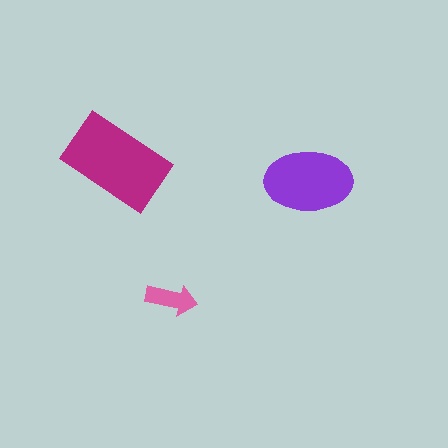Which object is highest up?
The magenta rectangle is topmost.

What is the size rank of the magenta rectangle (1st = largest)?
1st.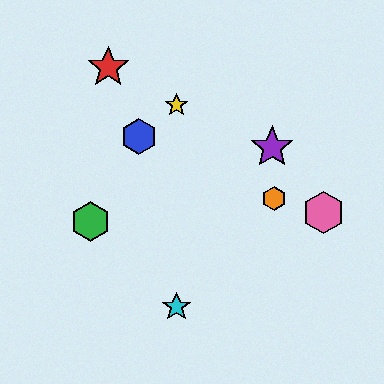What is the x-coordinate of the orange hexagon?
The orange hexagon is at x≈274.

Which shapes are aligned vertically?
The yellow star, the cyan star are aligned vertically.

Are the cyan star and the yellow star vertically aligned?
Yes, both are at x≈176.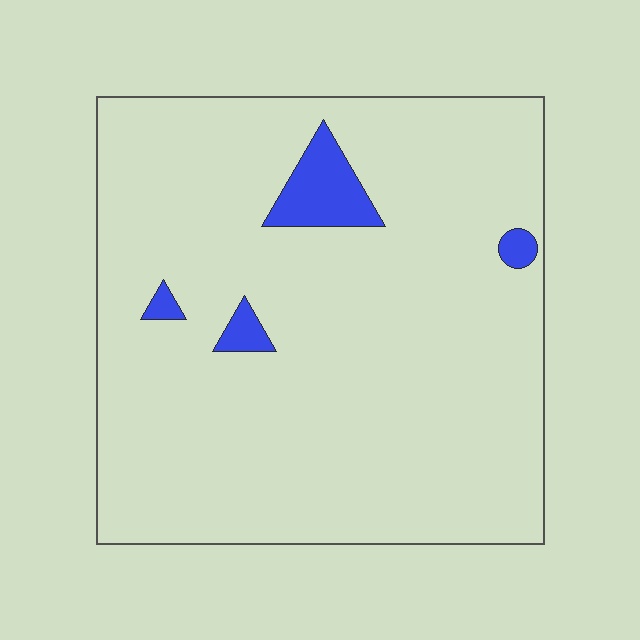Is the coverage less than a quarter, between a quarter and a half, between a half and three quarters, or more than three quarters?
Less than a quarter.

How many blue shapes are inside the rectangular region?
4.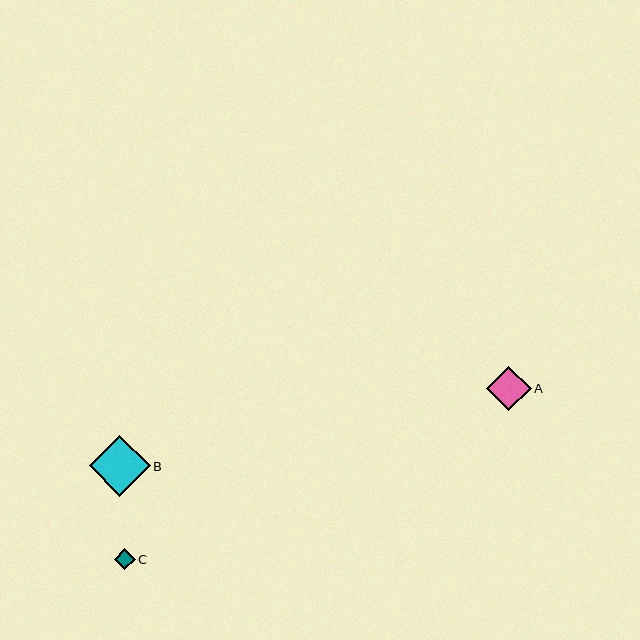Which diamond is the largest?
Diamond B is the largest with a size of approximately 61 pixels.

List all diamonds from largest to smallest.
From largest to smallest: B, A, C.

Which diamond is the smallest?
Diamond C is the smallest with a size of approximately 21 pixels.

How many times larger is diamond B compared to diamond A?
Diamond B is approximately 1.4 times the size of diamond A.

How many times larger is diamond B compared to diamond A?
Diamond B is approximately 1.4 times the size of diamond A.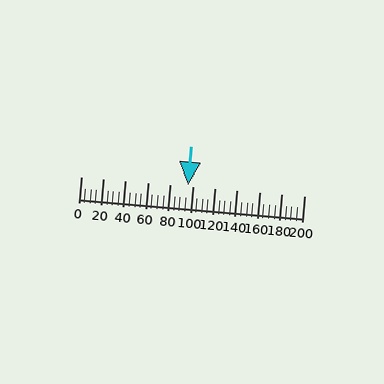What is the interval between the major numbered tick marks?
The major tick marks are spaced 20 units apart.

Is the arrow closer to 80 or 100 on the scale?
The arrow is closer to 100.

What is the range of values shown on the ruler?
The ruler shows values from 0 to 200.